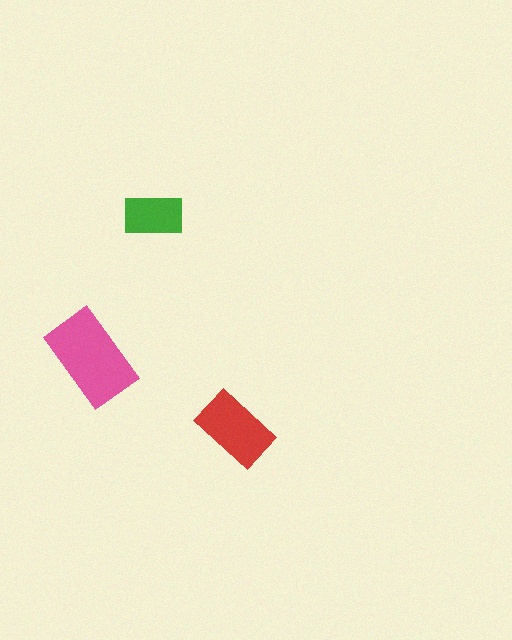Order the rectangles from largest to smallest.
the pink one, the red one, the green one.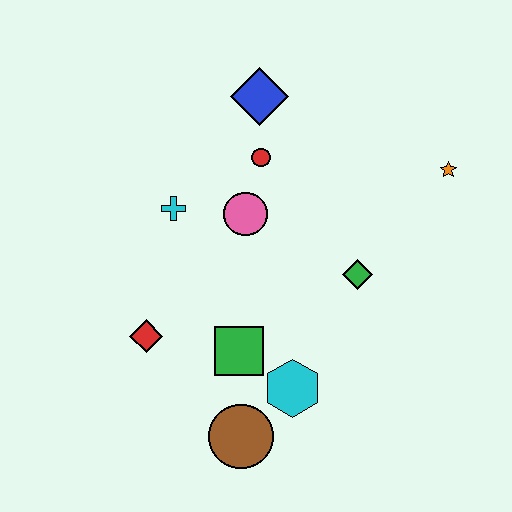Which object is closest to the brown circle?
The cyan hexagon is closest to the brown circle.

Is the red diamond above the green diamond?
No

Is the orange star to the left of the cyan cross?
No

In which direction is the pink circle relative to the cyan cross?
The pink circle is to the right of the cyan cross.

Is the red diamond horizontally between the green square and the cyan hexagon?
No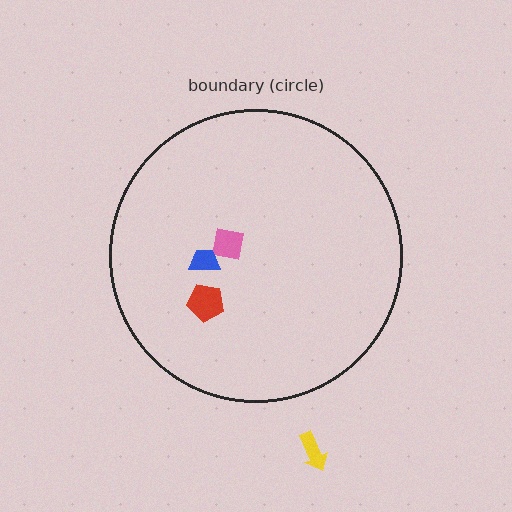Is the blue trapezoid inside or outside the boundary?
Inside.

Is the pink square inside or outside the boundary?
Inside.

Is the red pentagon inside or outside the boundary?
Inside.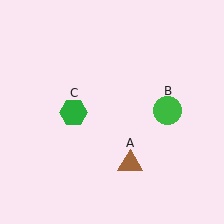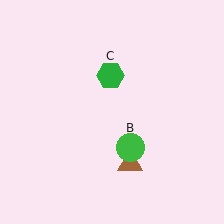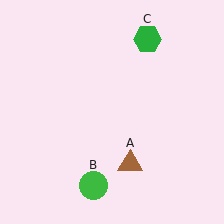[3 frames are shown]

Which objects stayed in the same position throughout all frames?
Brown triangle (object A) remained stationary.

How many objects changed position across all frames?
2 objects changed position: green circle (object B), green hexagon (object C).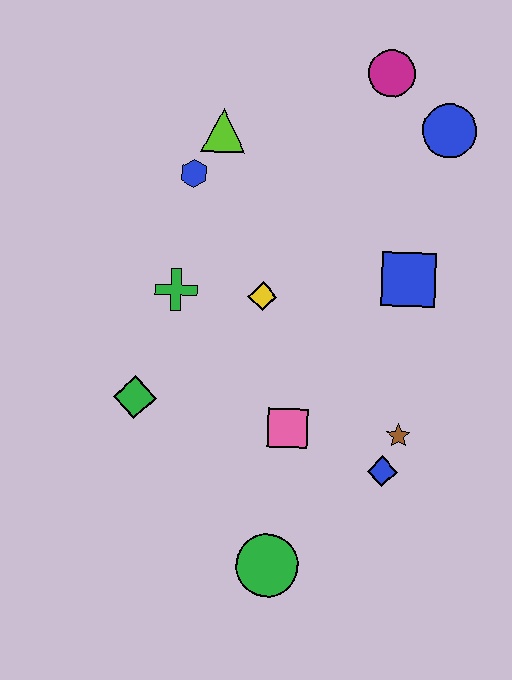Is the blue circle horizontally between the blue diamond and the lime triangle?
No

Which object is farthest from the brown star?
The magenta circle is farthest from the brown star.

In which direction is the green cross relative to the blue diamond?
The green cross is to the left of the blue diamond.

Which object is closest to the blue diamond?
The brown star is closest to the blue diamond.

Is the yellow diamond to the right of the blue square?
No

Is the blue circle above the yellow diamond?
Yes